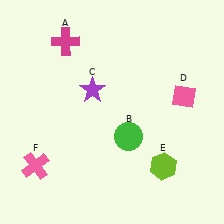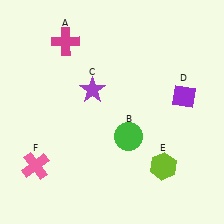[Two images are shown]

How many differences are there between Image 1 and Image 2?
There is 1 difference between the two images.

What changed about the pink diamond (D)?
In Image 1, D is pink. In Image 2, it changed to purple.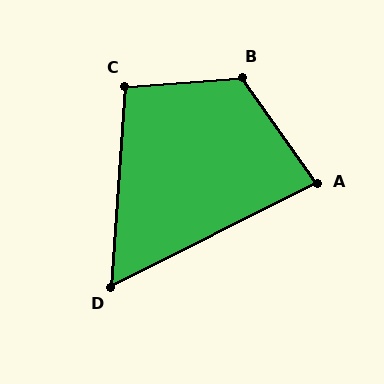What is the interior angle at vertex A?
Approximately 82 degrees (acute).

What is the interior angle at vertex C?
Approximately 98 degrees (obtuse).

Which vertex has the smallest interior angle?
D, at approximately 59 degrees.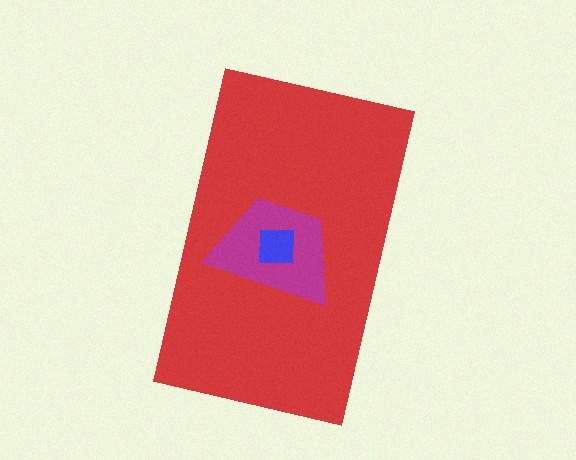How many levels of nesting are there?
3.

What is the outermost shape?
The red rectangle.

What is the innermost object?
The blue square.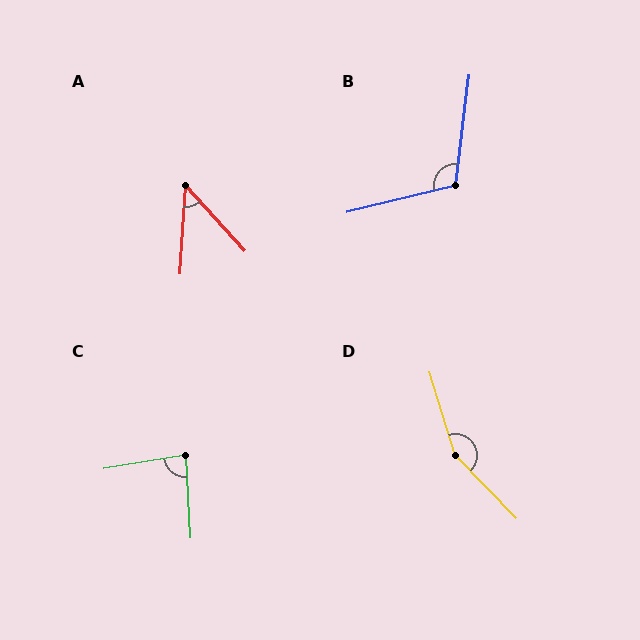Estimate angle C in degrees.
Approximately 84 degrees.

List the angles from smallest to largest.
A (46°), C (84°), B (111°), D (153°).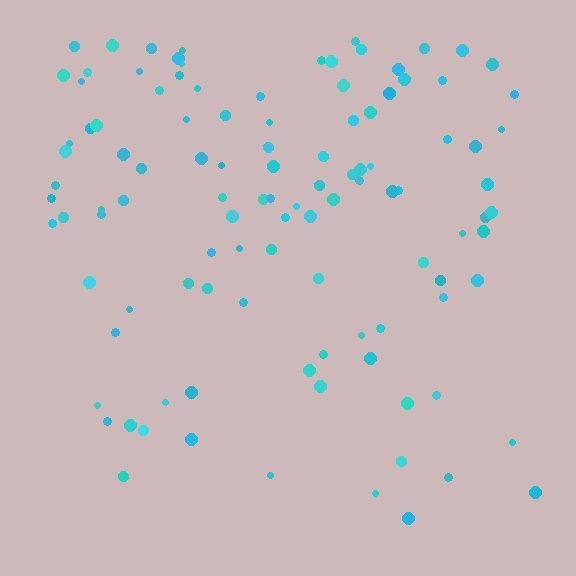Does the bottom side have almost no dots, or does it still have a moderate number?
Still a moderate number, just noticeably fewer than the top.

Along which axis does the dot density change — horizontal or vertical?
Vertical.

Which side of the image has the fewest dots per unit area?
The bottom.